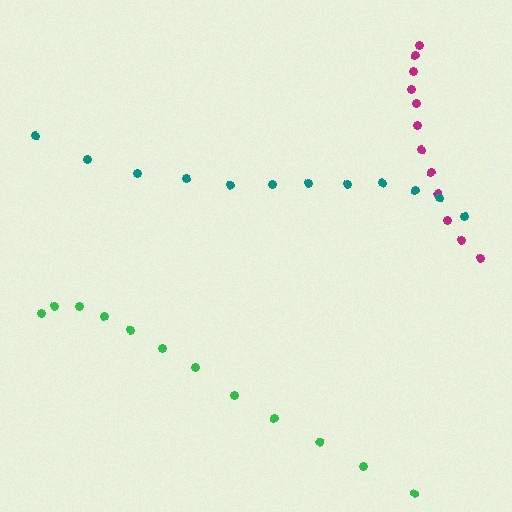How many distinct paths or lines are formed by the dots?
There are 3 distinct paths.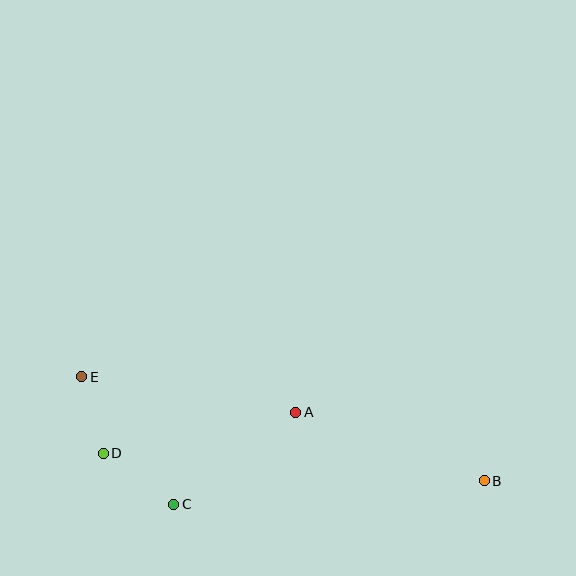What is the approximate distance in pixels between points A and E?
The distance between A and E is approximately 217 pixels.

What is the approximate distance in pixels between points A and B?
The distance between A and B is approximately 200 pixels.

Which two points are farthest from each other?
Points B and E are farthest from each other.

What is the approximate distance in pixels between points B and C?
The distance between B and C is approximately 312 pixels.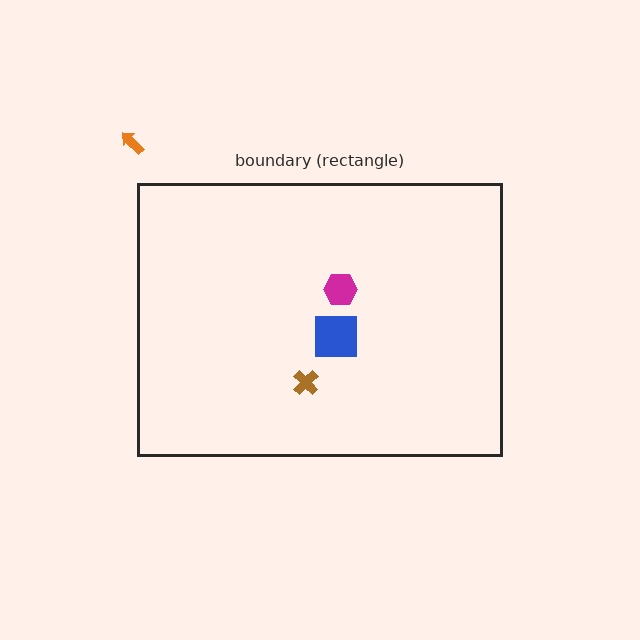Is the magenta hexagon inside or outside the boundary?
Inside.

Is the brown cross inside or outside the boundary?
Inside.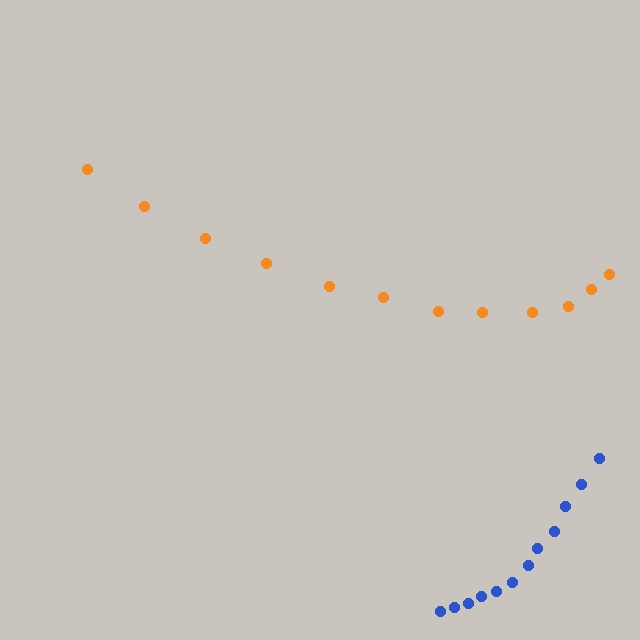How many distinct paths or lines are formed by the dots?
There are 2 distinct paths.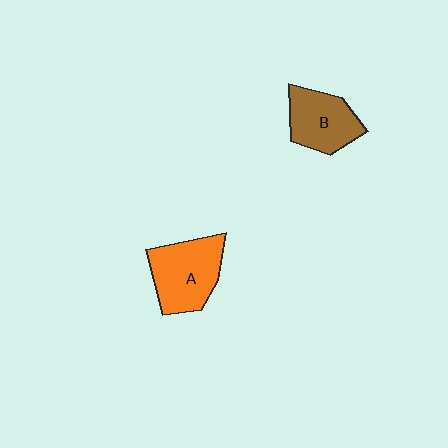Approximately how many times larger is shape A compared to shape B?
Approximately 1.2 times.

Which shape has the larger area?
Shape A (orange).